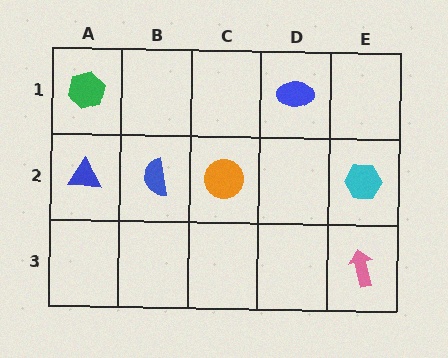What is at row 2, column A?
A blue triangle.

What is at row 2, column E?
A cyan hexagon.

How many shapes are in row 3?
1 shape.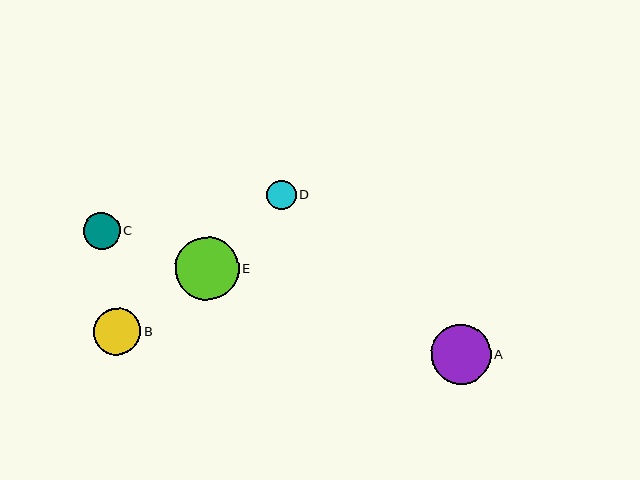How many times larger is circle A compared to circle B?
Circle A is approximately 1.3 times the size of circle B.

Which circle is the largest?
Circle E is the largest with a size of approximately 63 pixels.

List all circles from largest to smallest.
From largest to smallest: E, A, B, C, D.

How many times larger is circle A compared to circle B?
Circle A is approximately 1.3 times the size of circle B.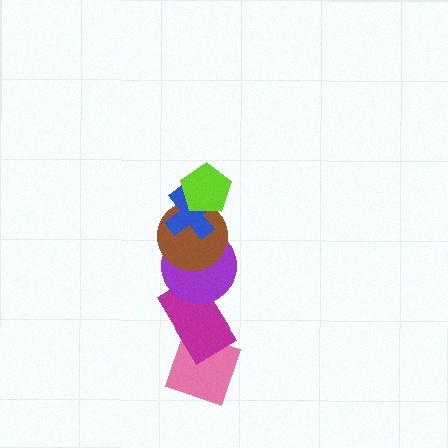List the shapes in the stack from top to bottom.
From top to bottom: the lime pentagon, the blue cross, the brown circle, the purple circle, the magenta rectangle, the pink diamond.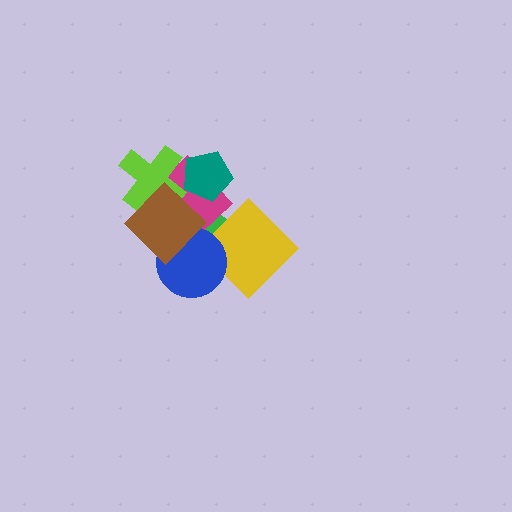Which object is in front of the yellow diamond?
The blue circle is in front of the yellow diamond.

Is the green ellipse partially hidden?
Yes, it is partially covered by another shape.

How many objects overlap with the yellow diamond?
2 objects overlap with the yellow diamond.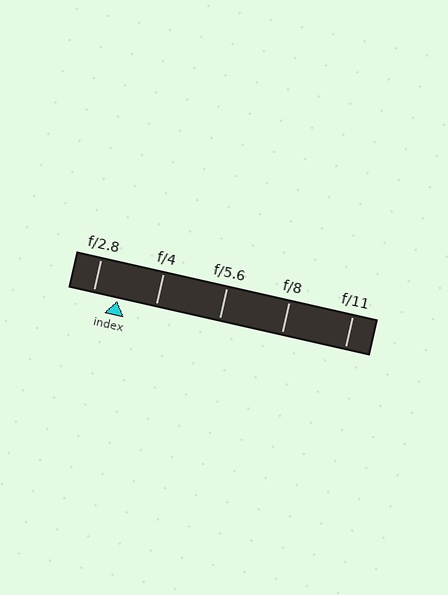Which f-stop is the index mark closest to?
The index mark is closest to f/2.8.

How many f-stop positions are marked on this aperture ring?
There are 5 f-stop positions marked.